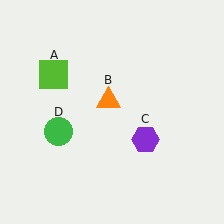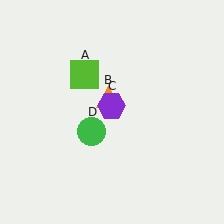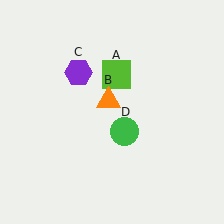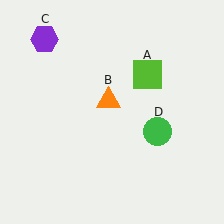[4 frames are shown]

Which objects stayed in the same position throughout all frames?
Orange triangle (object B) remained stationary.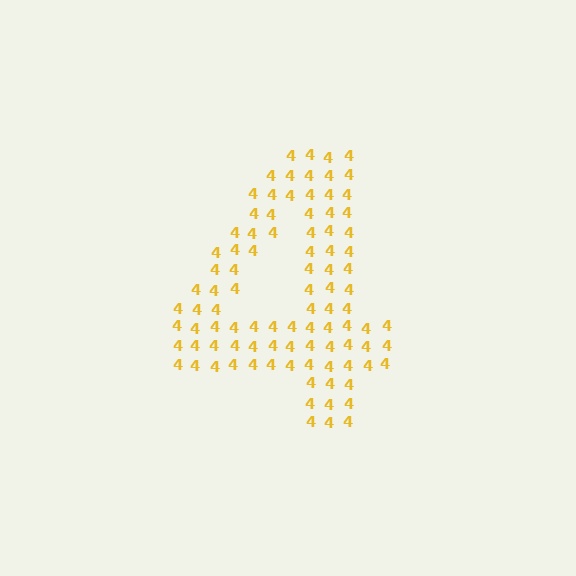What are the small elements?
The small elements are digit 4's.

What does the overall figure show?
The overall figure shows the digit 4.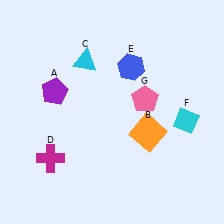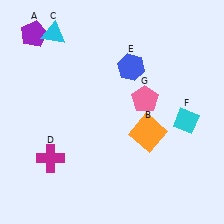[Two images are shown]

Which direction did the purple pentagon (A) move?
The purple pentagon (A) moved up.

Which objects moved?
The objects that moved are: the purple pentagon (A), the cyan triangle (C).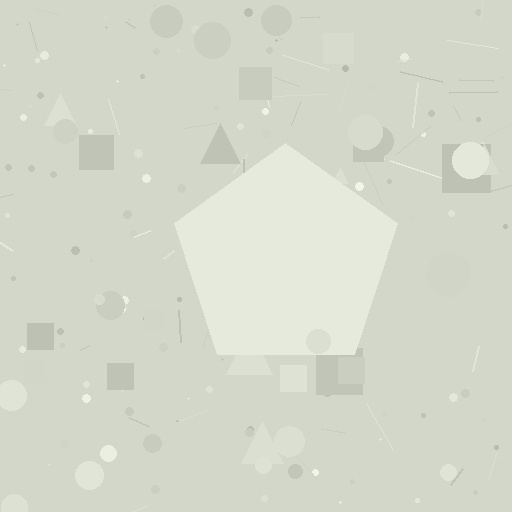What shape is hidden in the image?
A pentagon is hidden in the image.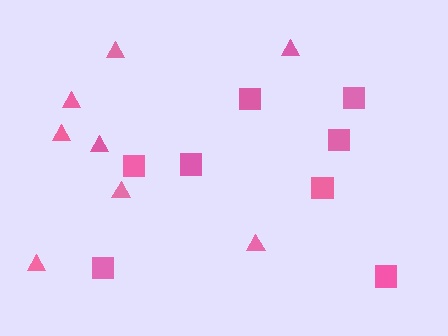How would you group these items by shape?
There are 2 groups: one group of squares (8) and one group of triangles (8).